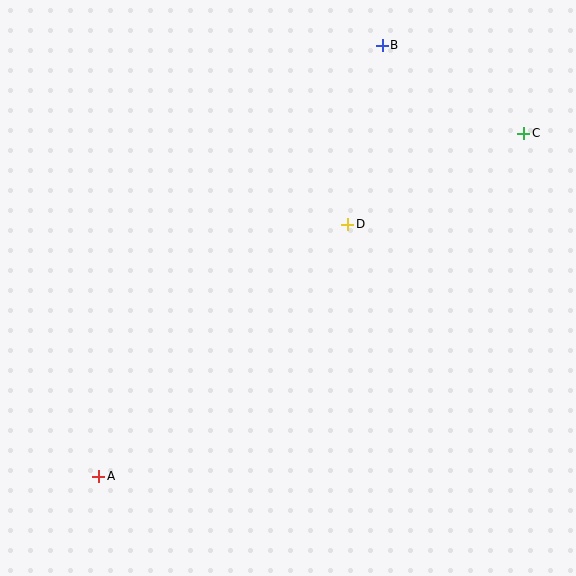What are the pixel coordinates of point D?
Point D is at (348, 224).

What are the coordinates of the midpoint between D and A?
The midpoint between D and A is at (223, 350).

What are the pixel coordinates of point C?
Point C is at (524, 133).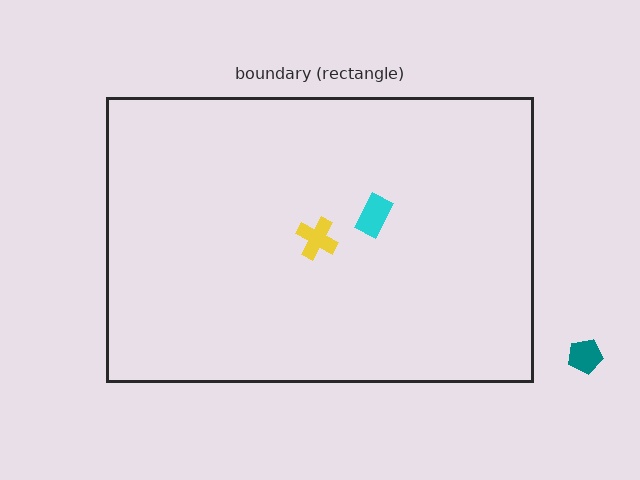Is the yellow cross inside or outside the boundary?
Inside.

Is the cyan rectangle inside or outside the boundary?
Inside.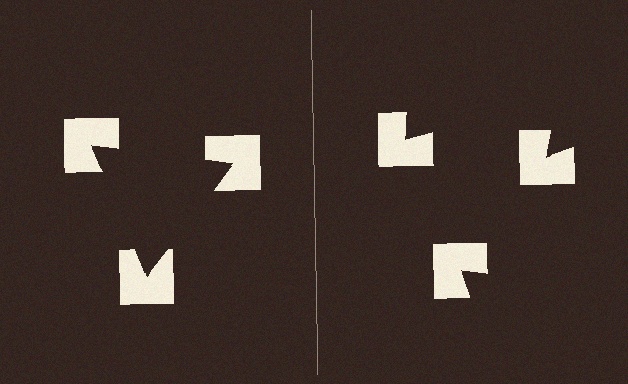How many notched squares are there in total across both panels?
6 — 3 on each side.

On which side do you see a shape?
An illusory triangle appears on the left side. On the right side the wedge cuts are rotated, so no coherent shape forms.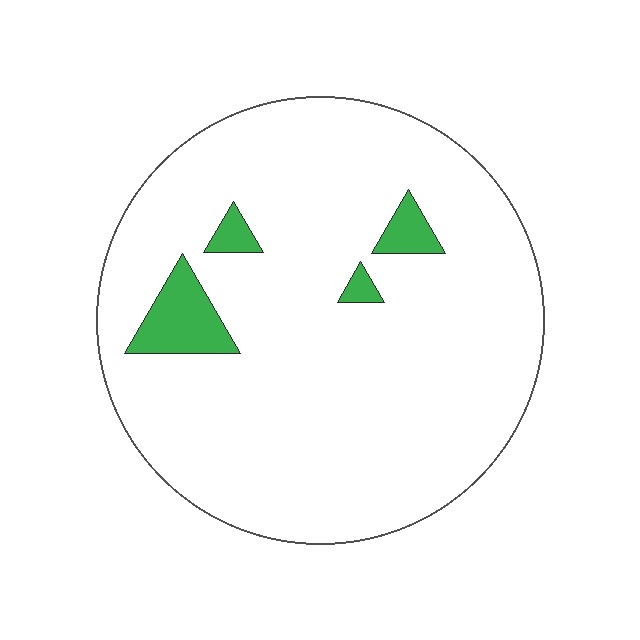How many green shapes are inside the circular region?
4.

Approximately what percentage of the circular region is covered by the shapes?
Approximately 5%.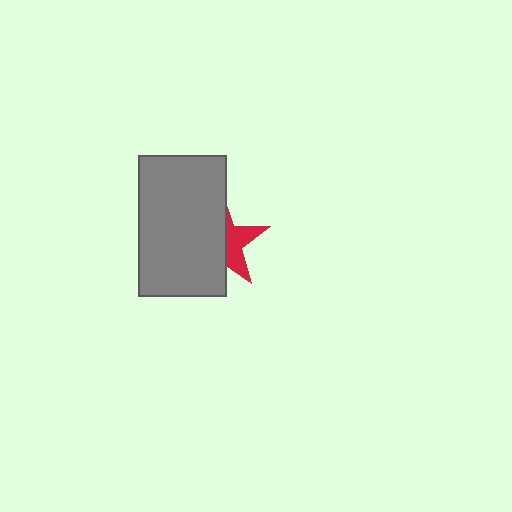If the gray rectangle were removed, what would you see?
You would see the complete red star.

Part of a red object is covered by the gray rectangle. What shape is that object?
It is a star.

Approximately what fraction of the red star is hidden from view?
Roughly 62% of the red star is hidden behind the gray rectangle.